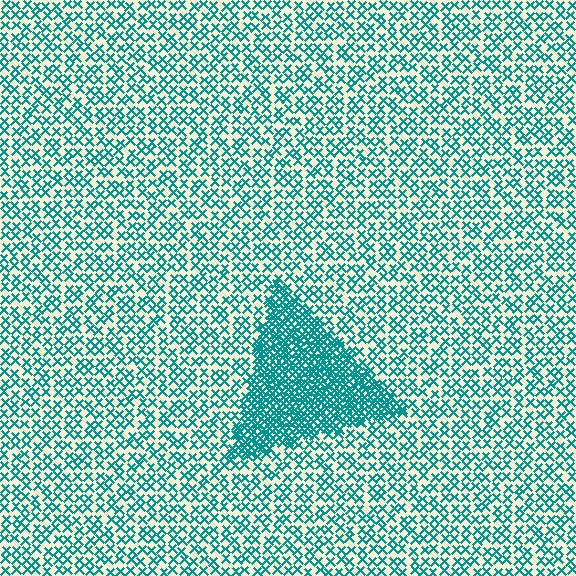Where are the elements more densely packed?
The elements are more densely packed inside the triangle boundary.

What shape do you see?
I see a triangle.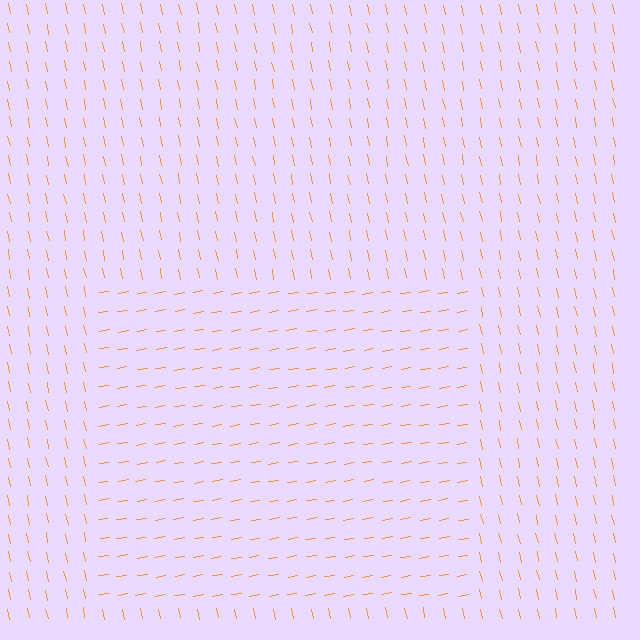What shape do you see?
I see a rectangle.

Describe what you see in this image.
The image is filled with small orange line segments. A rectangle region in the image has lines oriented differently from the surrounding lines, creating a visible texture boundary.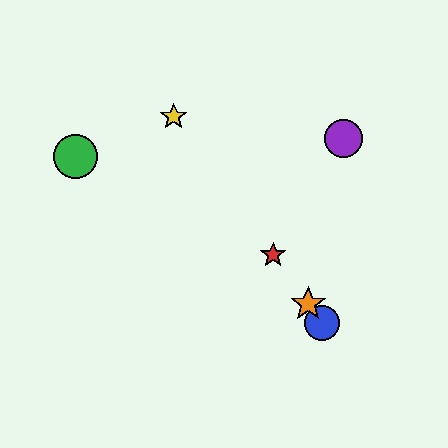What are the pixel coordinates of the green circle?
The green circle is at (75, 156).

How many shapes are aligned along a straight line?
4 shapes (the red star, the blue circle, the yellow star, the orange star) are aligned along a straight line.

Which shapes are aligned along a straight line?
The red star, the blue circle, the yellow star, the orange star are aligned along a straight line.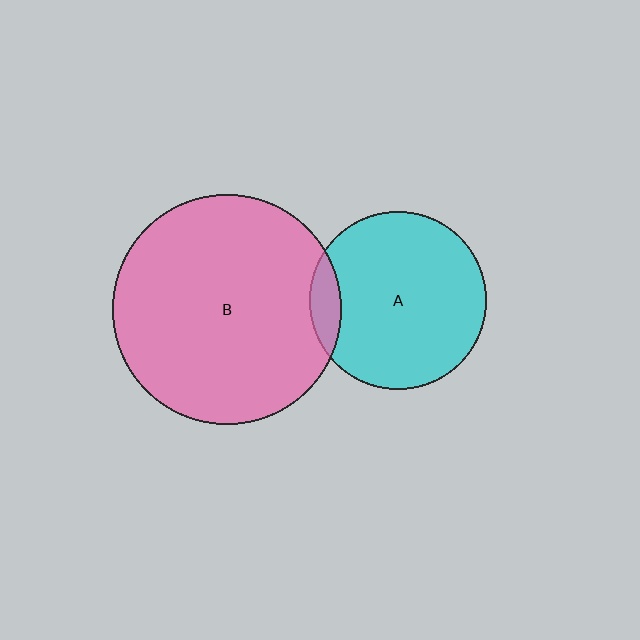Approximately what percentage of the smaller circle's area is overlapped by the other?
Approximately 10%.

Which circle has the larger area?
Circle B (pink).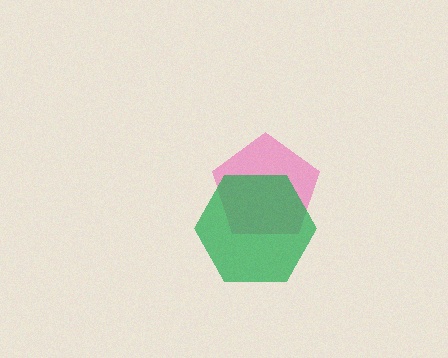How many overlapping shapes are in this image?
There are 2 overlapping shapes in the image.